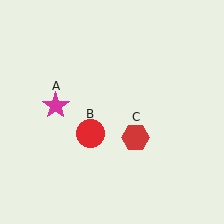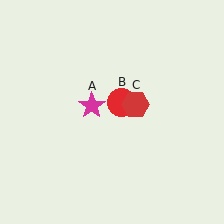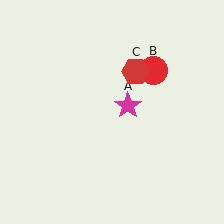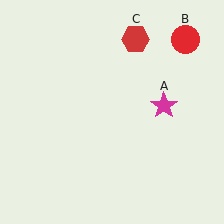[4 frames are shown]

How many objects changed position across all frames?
3 objects changed position: magenta star (object A), red circle (object B), red hexagon (object C).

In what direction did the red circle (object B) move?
The red circle (object B) moved up and to the right.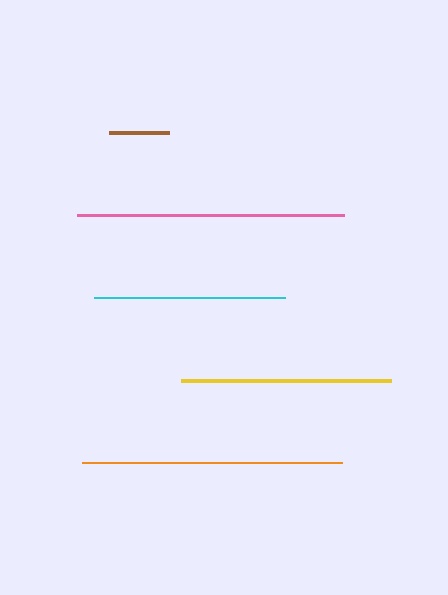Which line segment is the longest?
The pink line is the longest at approximately 267 pixels.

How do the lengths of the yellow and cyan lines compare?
The yellow and cyan lines are approximately the same length.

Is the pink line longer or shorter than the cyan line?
The pink line is longer than the cyan line.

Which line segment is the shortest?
The brown line is the shortest at approximately 60 pixels.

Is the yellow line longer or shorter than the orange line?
The orange line is longer than the yellow line.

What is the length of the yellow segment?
The yellow segment is approximately 210 pixels long.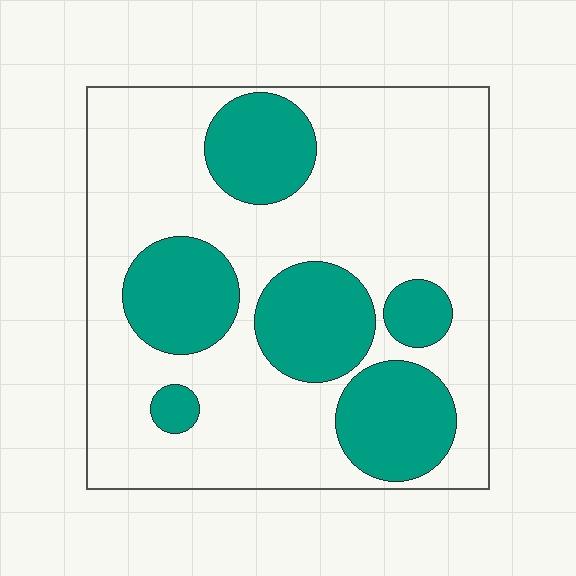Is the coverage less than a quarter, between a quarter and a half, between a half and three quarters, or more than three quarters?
Between a quarter and a half.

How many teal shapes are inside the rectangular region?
6.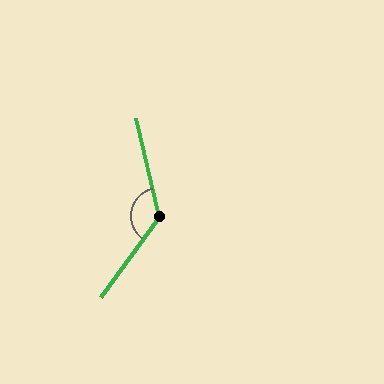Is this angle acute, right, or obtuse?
It is obtuse.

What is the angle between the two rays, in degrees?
Approximately 131 degrees.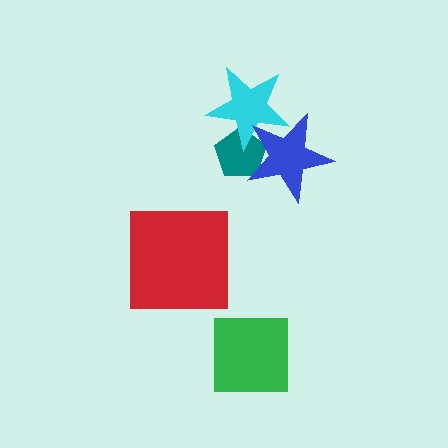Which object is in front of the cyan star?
The blue star is in front of the cyan star.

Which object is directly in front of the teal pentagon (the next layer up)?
The cyan star is directly in front of the teal pentagon.